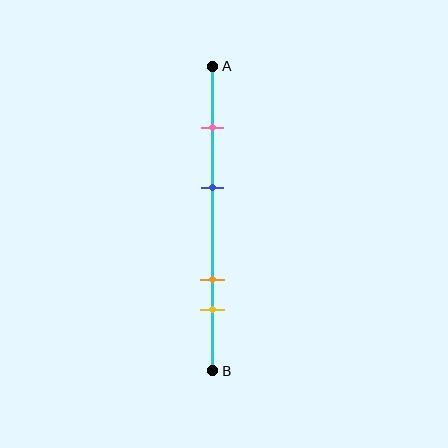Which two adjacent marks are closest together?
The orange and yellow marks are the closest adjacent pair.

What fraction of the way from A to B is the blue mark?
The blue mark is approximately 40% (0.4) of the way from A to B.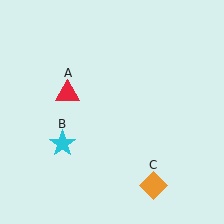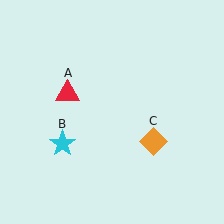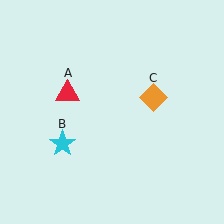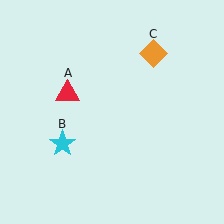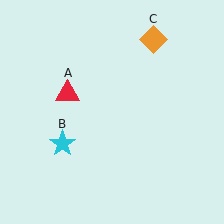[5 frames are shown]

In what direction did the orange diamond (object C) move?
The orange diamond (object C) moved up.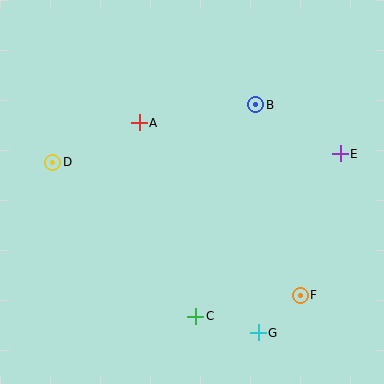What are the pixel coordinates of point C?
Point C is at (196, 316).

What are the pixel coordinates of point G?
Point G is at (258, 333).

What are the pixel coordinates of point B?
Point B is at (256, 105).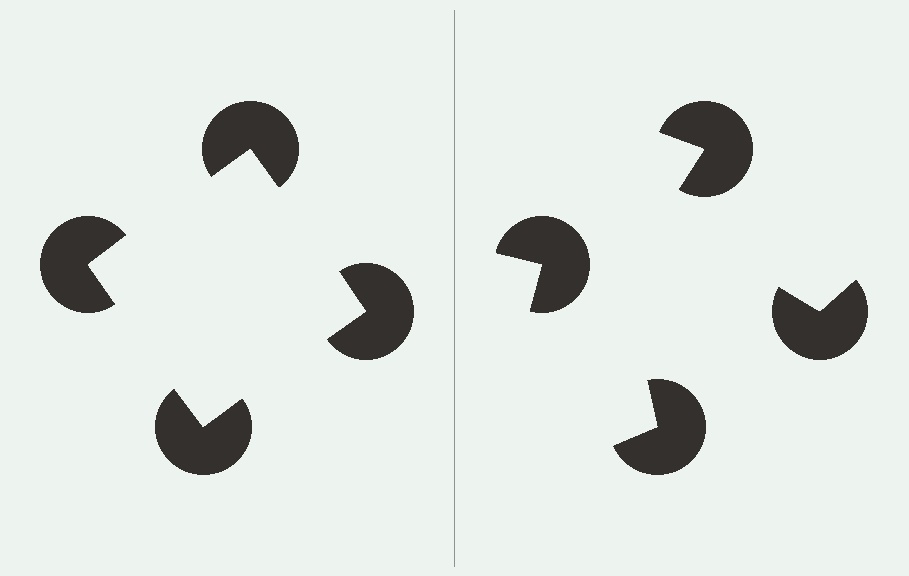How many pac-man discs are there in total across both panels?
8 — 4 on each side.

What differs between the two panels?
The pac-man discs are positioned identically on both sides; only the wedge orientations differ. On the left they align to a square; on the right they are misaligned.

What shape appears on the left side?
An illusory square.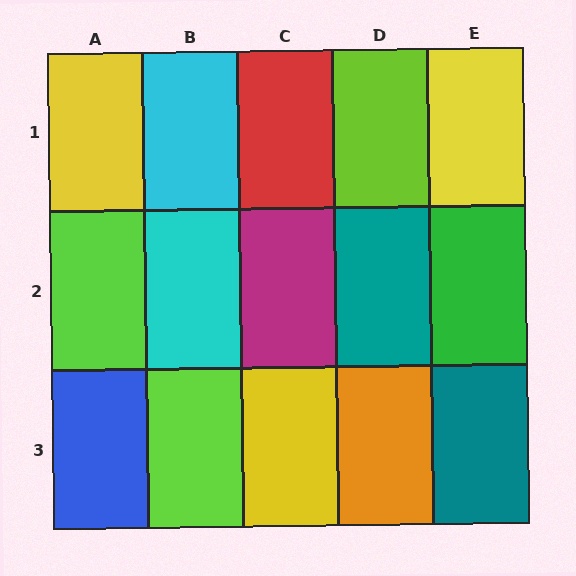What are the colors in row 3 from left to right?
Blue, lime, yellow, orange, teal.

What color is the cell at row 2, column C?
Magenta.